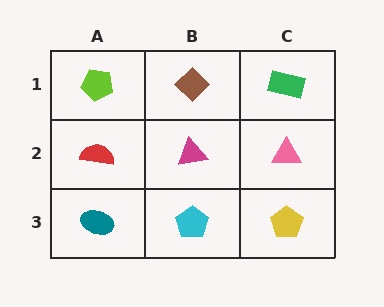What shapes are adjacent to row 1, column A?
A red semicircle (row 2, column A), a brown diamond (row 1, column B).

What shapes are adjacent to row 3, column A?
A red semicircle (row 2, column A), a cyan pentagon (row 3, column B).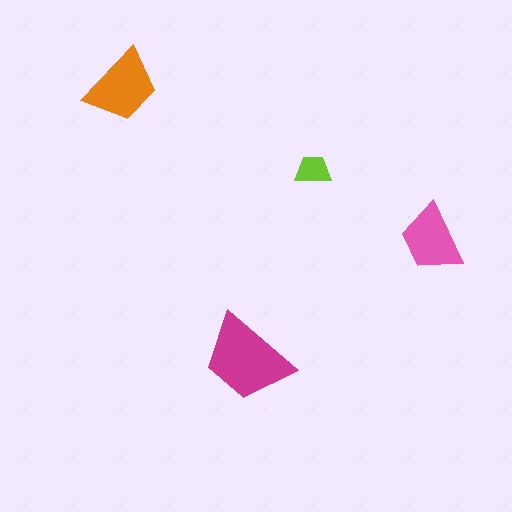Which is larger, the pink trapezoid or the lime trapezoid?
The pink one.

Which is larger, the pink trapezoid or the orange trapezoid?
The orange one.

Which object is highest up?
The orange trapezoid is topmost.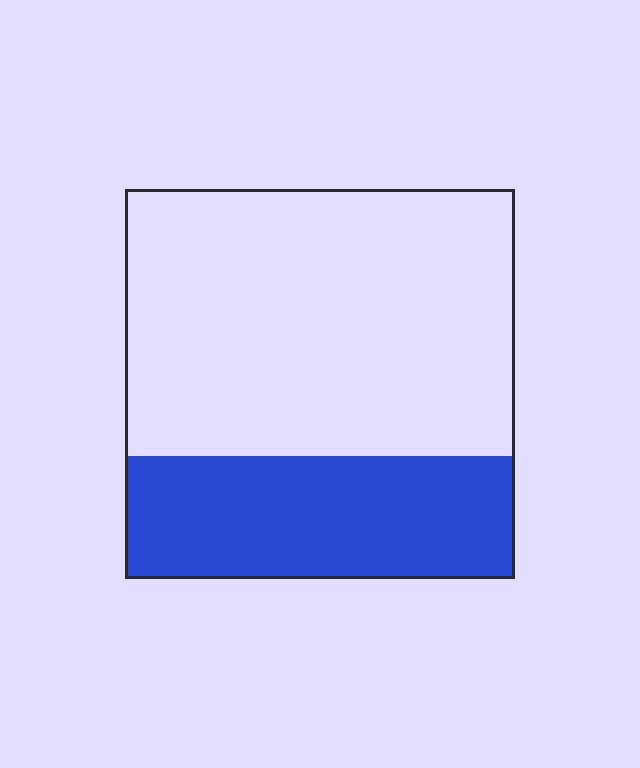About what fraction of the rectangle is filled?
About one third (1/3).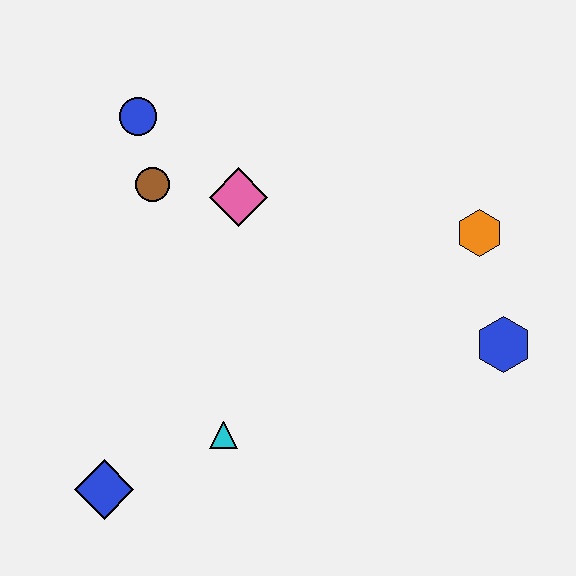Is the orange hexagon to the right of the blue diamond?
Yes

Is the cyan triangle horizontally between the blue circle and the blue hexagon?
Yes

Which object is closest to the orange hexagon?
The blue hexagon is closest to the orange hexagon.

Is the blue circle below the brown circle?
No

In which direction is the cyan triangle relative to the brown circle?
The cyan triangle is below the brown circle.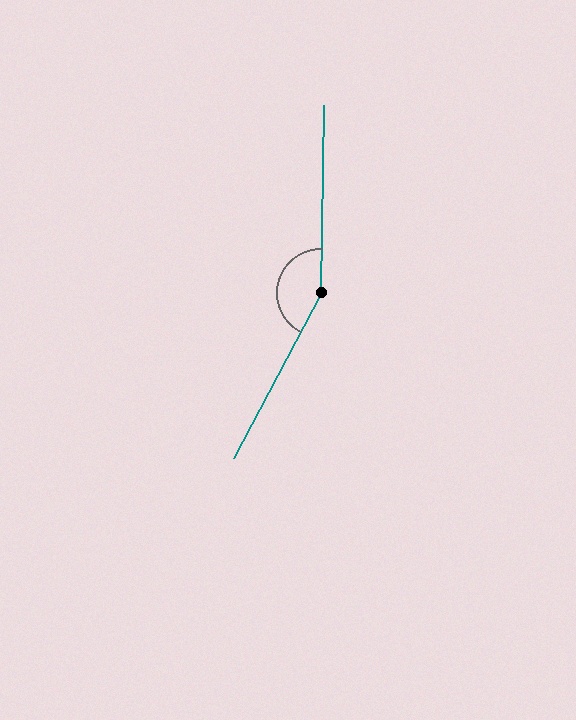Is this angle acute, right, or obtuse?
It is obtuse.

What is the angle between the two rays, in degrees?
Approximately 153 degrees.